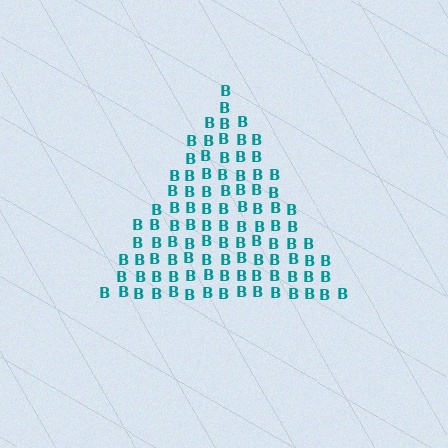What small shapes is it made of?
It is made of small letter B's.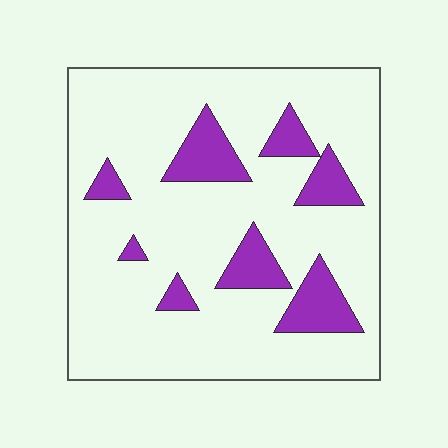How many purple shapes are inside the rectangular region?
8.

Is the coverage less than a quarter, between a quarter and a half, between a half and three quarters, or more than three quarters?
Less than a quarter.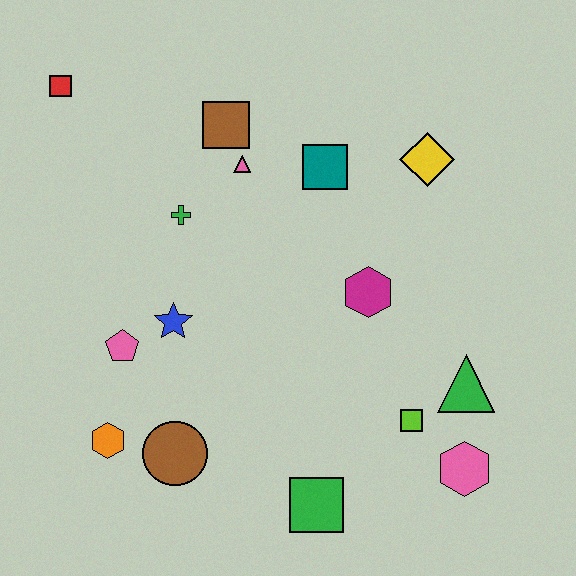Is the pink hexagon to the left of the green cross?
No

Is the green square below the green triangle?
Yes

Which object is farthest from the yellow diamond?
The orange hexagon is farthest from the yellow diamond.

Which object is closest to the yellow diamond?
The teal square is closest to the yellow diamond.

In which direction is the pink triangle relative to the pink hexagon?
The pink triangle is above the pink hexagon.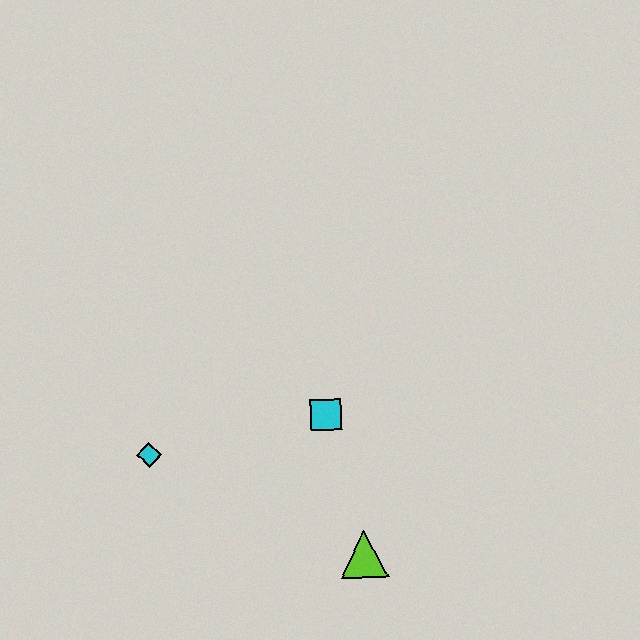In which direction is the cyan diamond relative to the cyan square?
The cyan diamond is to the left of the cyan square.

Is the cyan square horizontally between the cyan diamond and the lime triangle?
Yes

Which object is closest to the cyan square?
The lime triangle is closest to the cyan square.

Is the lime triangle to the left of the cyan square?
No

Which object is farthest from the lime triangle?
The cyan diamond is farthest from the lime triangle.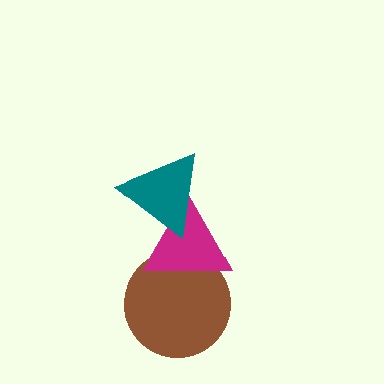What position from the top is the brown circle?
The brown circle is 3rd from the top.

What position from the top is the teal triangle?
The teal triangle is 1st from the top.